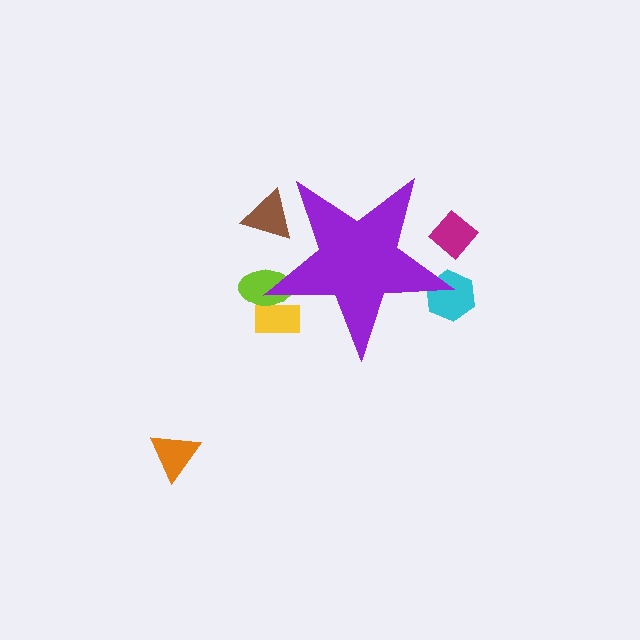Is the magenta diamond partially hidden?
Yes, the magenta diamond is partially hidden behind the purple star.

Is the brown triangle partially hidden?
Yes, the brown triangle is partially hidden behind the purple star.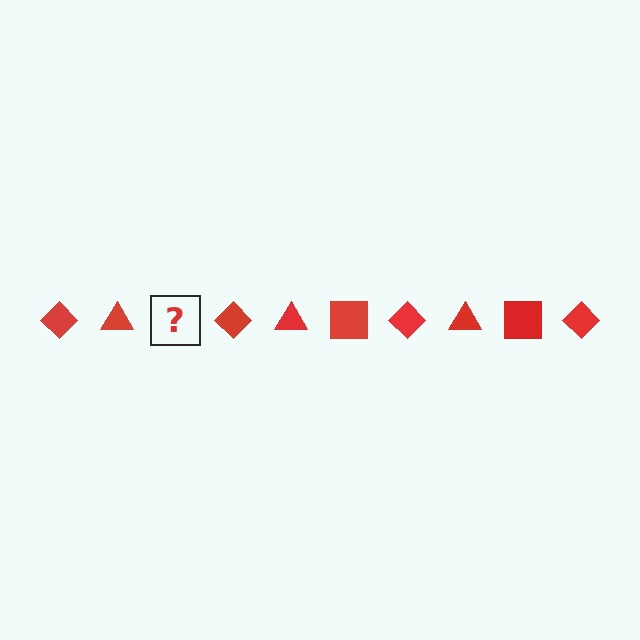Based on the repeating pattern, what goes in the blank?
The blank should be a red square.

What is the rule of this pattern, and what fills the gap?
The rule is that the pattern cycles through diamond, triangle, square shapes in red. The gap should be filled with a red square.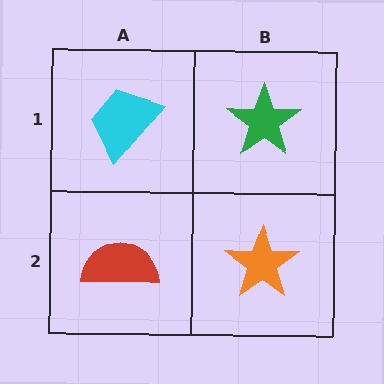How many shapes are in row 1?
2 shapes.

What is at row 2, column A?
A red semicircle.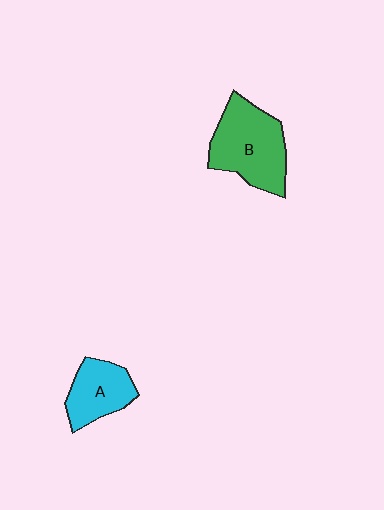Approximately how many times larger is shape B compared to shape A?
Approximately 1.6 times.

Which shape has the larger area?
Shape B (green).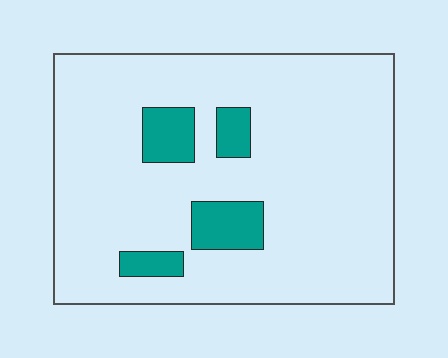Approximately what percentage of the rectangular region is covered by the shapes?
Approximately 10%.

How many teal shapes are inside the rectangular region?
4.